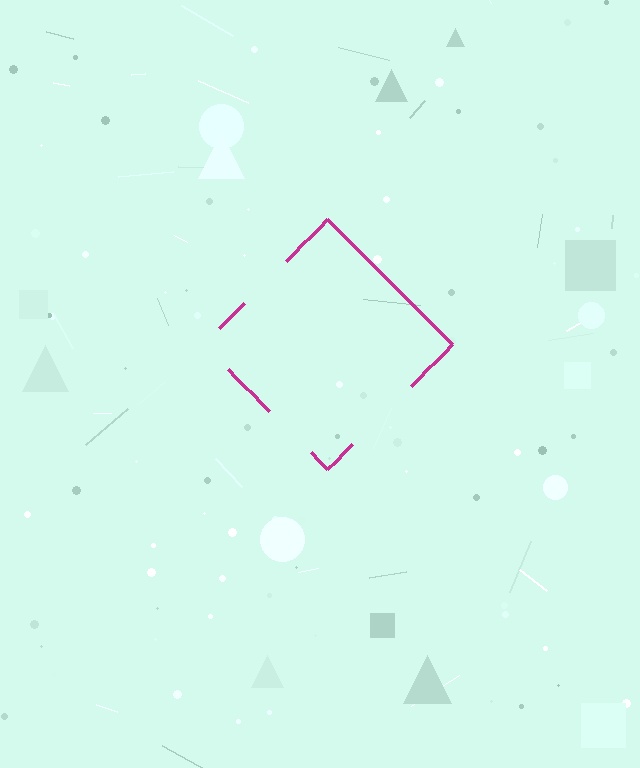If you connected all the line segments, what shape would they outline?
They would outline a diamond.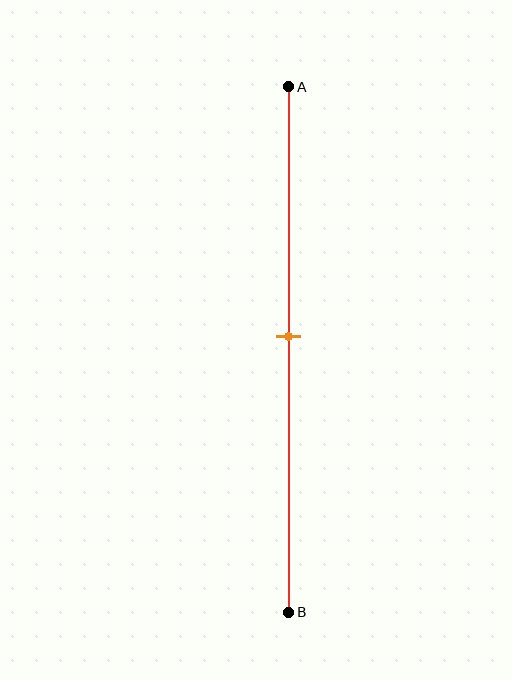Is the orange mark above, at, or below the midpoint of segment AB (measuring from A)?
The orange mark is approximately at the midpoint of segment AB.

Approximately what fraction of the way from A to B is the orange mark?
The orange mark is approximately 45% of the way from A to B.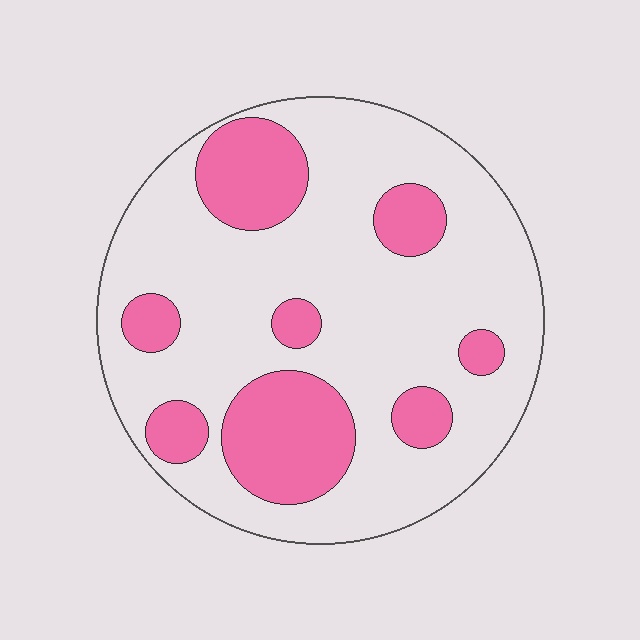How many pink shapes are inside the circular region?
8.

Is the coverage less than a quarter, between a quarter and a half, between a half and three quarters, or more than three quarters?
Between a quarter and a half.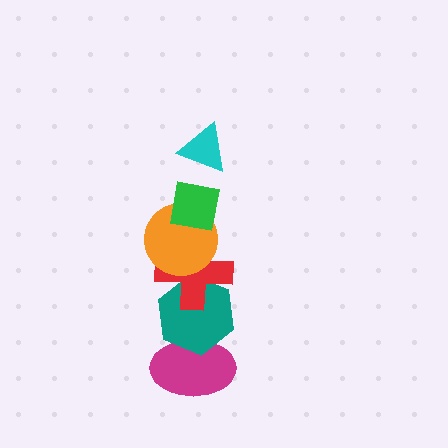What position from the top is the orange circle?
The orange circle is 3rd from the top.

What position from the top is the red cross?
The red cross is 4th from the top.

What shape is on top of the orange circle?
The green square is on top of the orange circle.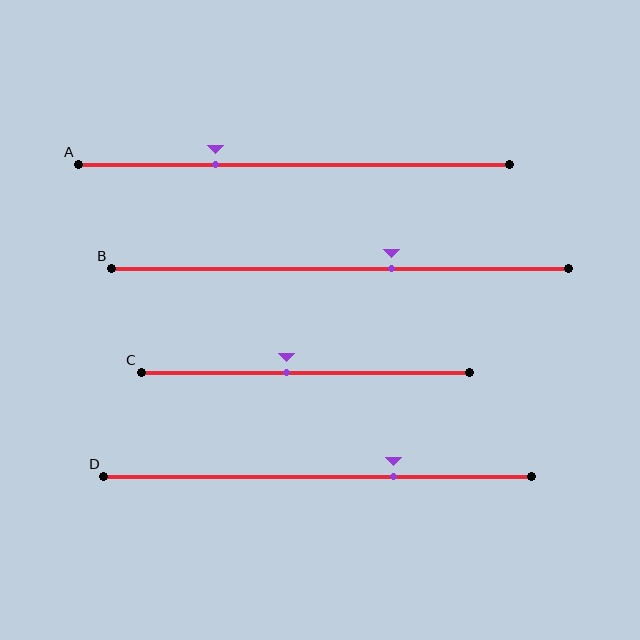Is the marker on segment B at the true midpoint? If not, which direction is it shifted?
No, the marker on segment B is shifted to the right by about 11% of the segment length.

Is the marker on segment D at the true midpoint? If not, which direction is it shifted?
No, the marker on segment D is shifted to the right by about 18% of the segment length.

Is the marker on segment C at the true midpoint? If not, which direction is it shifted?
No, the marker on segment C is shifted to the left by about 6% of the segment length.